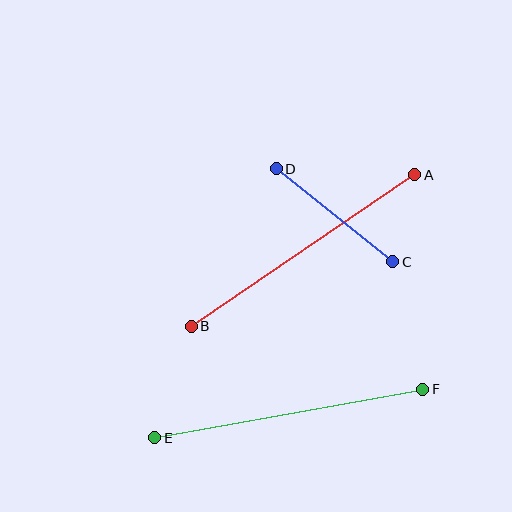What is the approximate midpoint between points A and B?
The midpoint is at approximately (303, 250) pixels.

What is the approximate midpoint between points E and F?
The midpoint is at approximately (289, 414) pixels.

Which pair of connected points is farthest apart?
Points E and F are farthest apart.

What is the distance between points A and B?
The distance is approximately 270 pixels.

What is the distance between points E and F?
The distance is approximately 273 pixels.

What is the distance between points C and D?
The distance is approximately 149 pixels.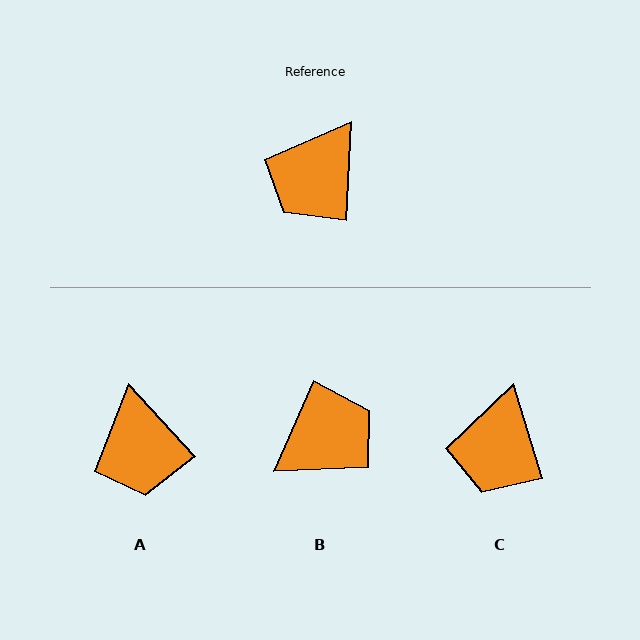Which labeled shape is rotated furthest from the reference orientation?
B, about 159 degrees away.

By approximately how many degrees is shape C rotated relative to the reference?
Approximately 20 degrees counter-clockwise.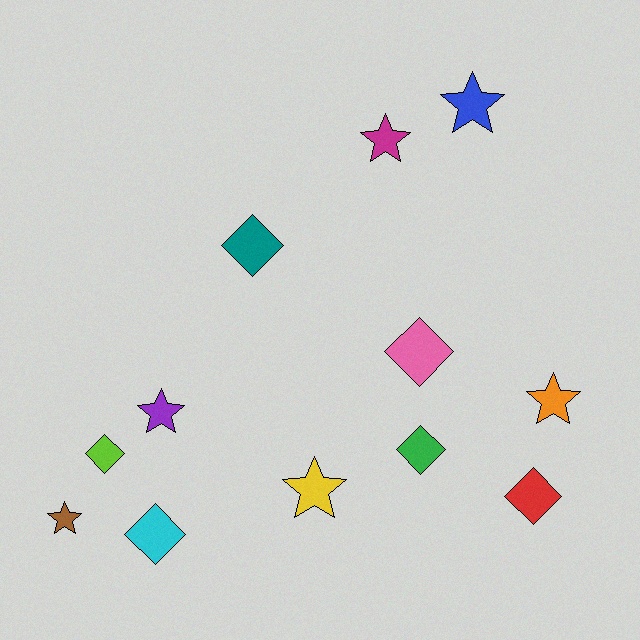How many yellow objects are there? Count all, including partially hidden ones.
There is 1 yellow object.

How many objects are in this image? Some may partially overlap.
There are 12 objects.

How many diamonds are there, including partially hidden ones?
There are 6 diamonds.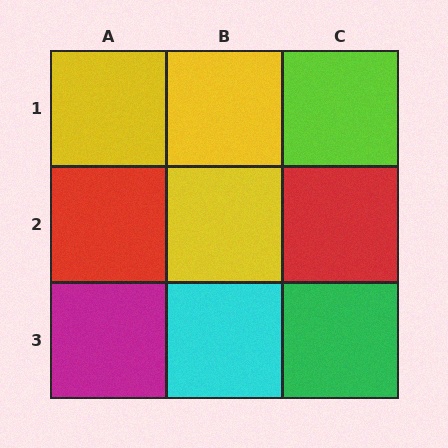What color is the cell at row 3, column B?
Cyan.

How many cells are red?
2 cells are red.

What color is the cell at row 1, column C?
Lime.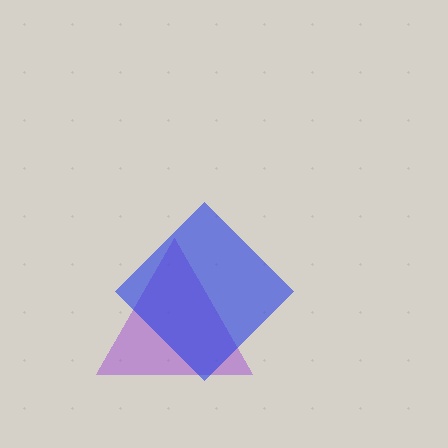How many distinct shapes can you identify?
There are 2 distinct shapes: a purple triangle, a blue diamond.